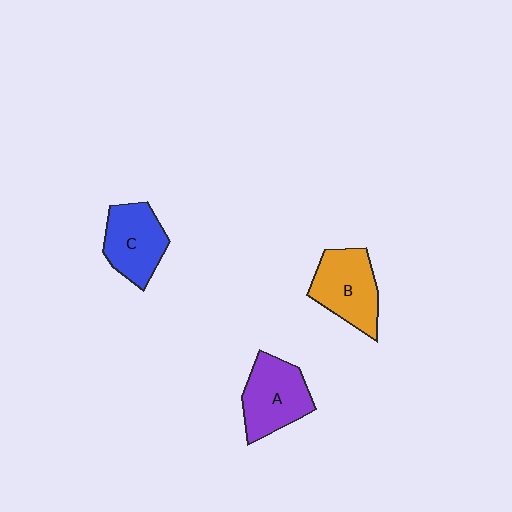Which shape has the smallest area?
Shape C (blue).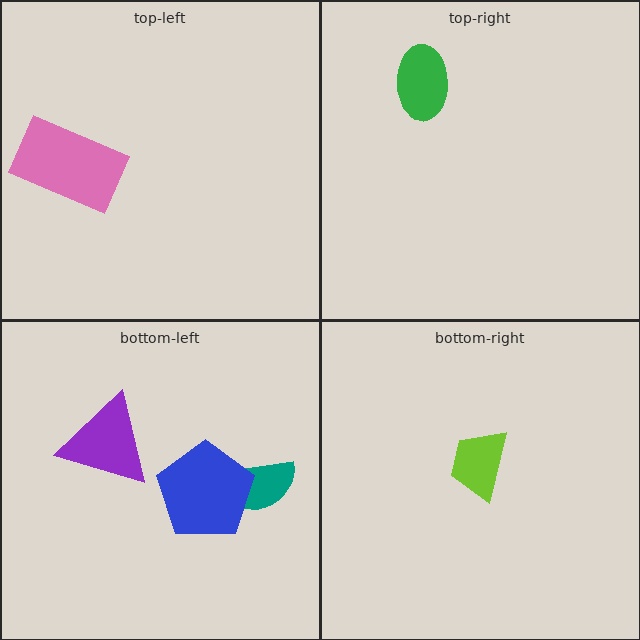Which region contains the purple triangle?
The bottom-left region.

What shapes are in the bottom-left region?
The purple triangle, the teal semicircle, the blue pentagon.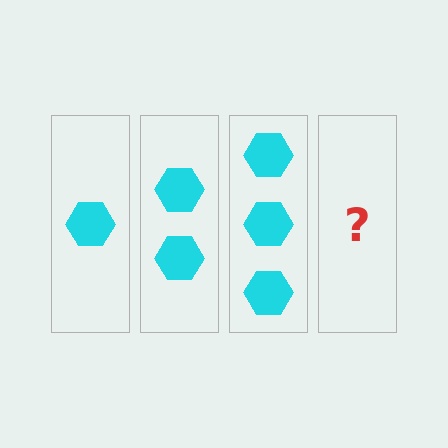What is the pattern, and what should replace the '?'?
The pattern is that each step adds one more hexagon. The '?' should be 4 hexagons.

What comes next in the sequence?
The next element should be 4 hexagons.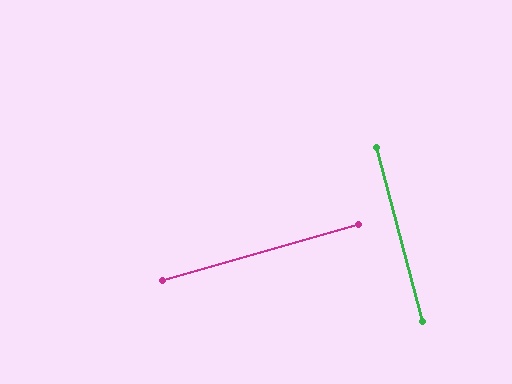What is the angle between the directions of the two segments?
Approximately 89 degrees.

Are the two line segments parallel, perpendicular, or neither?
Perpendicular — they meet at approximately 89°.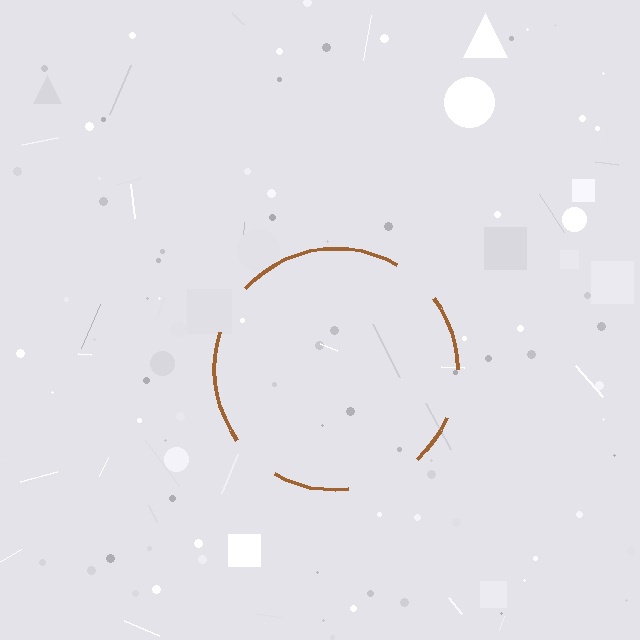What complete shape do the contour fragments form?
The contour fragments form a circle.